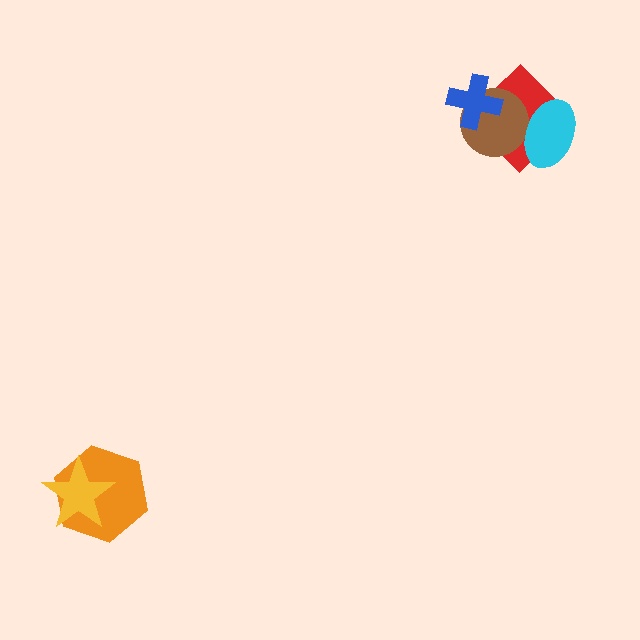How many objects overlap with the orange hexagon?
1 object overlaps with the orange hexagon.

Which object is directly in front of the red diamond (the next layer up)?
The brown circle is directly in front of the red diamond.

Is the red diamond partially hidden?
Yes, it is partially covered by another shape.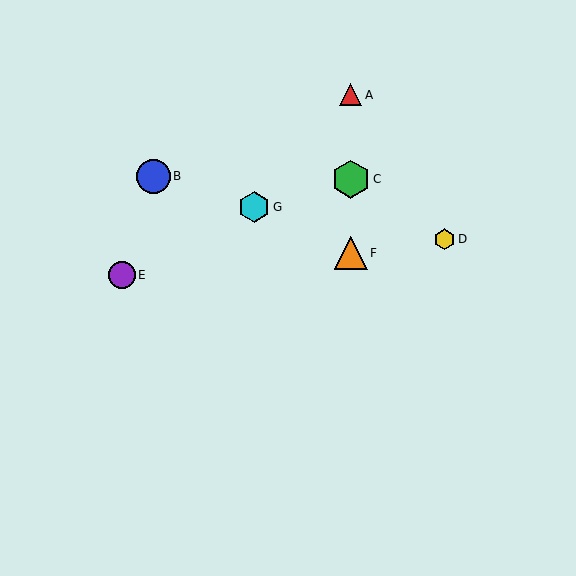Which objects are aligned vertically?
Objects A, C, F are aligned vertically.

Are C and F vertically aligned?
Yes, both are at x≈351.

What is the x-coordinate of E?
Object E is at x≈122.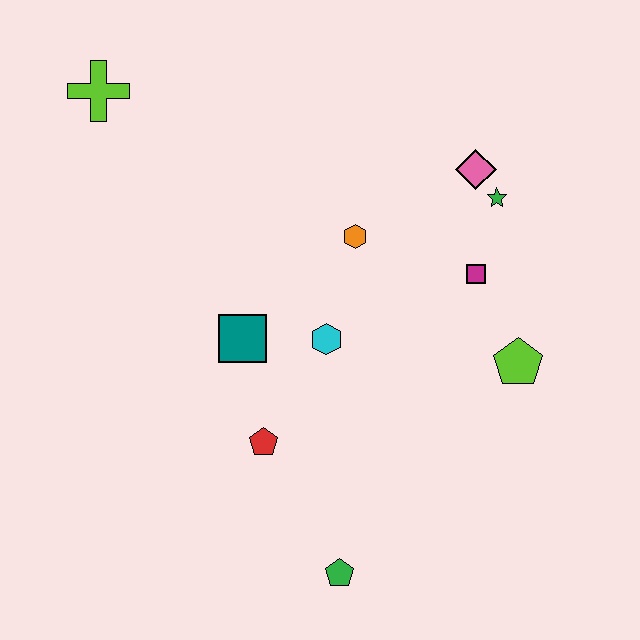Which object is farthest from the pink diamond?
The green pentagon is farthest from the pink diamond.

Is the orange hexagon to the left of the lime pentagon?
Yes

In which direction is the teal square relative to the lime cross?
The teal square is below the lime cross.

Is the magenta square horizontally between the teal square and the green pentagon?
No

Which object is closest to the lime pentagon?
The magenta square is closest to the lime pentagon.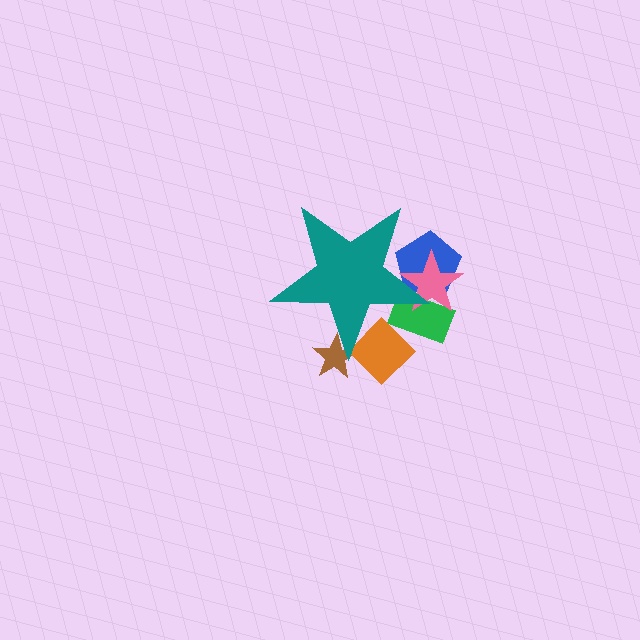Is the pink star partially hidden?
Yes, the pink star is partially hidden behind the teal star.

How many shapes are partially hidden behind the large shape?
5 shapes are partially hidden.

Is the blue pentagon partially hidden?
Yes, the blue pentagon is partially hidden behind the teal star.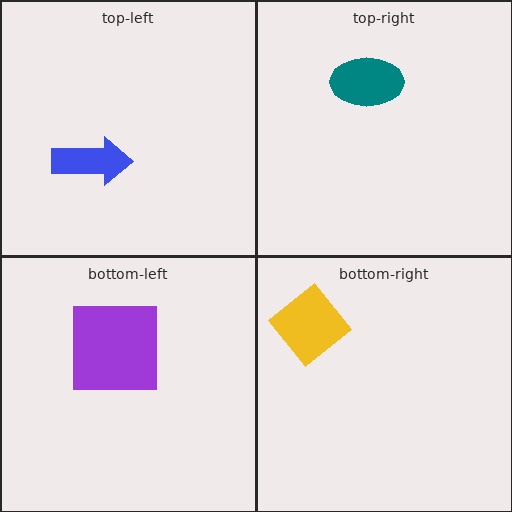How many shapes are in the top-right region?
1.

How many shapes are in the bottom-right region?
1.